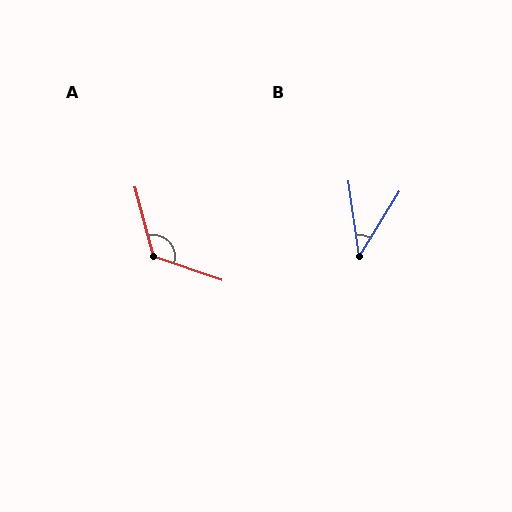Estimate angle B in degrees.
Approximately 39 degrees.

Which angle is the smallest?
B, at approximately 39 degrees.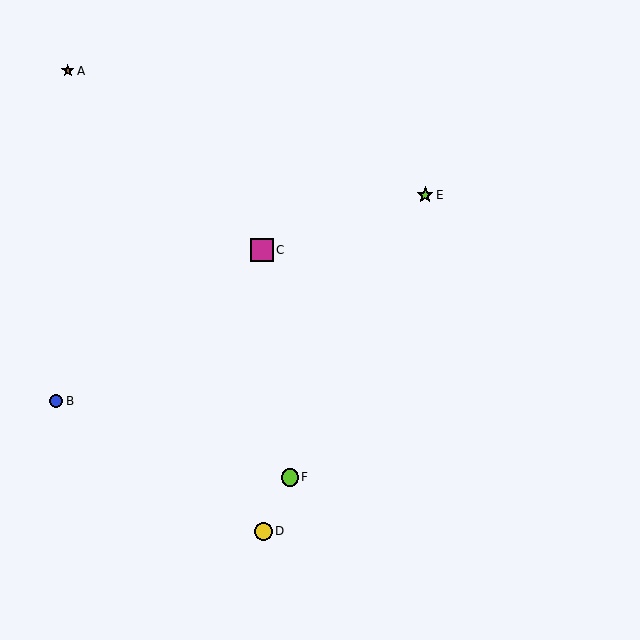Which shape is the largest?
The magenta square (labeled C) is the largest.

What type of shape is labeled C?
Shape C is a magenta square.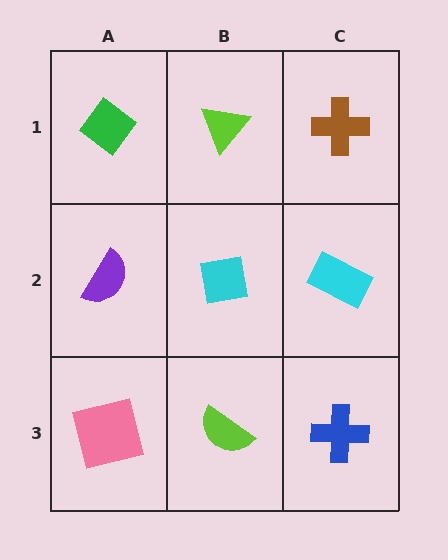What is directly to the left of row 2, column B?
A purple semicircle.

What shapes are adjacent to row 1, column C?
A cyan rectangle (row 2, column C), a lime triangle (row 1, column B).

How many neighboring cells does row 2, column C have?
3.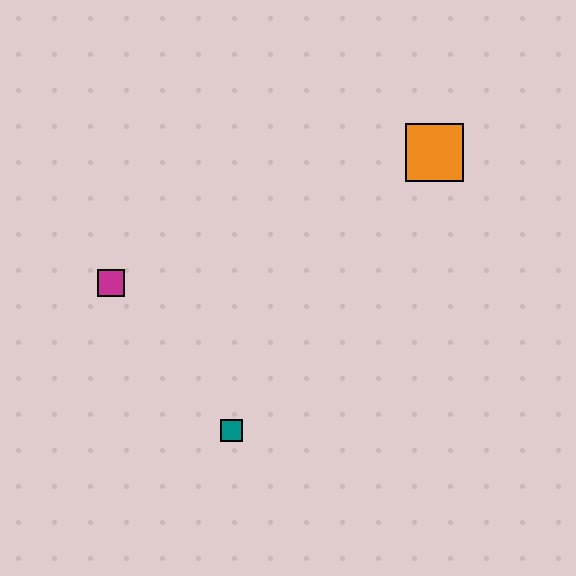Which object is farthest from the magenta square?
The orange square is farthest from the magenta square.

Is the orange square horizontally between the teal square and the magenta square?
No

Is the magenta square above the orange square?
No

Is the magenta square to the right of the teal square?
No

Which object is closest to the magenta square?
The teal square is closest to the magenta square.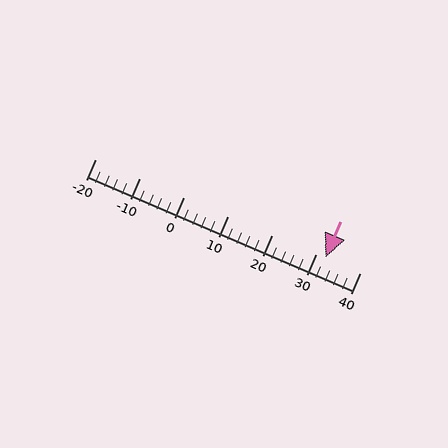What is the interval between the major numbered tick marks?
The major tick marks are spaced 10 units apart.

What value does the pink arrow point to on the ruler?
The pink arrow points to approximately 32.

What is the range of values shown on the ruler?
The ruler shows values from -20 to 40.